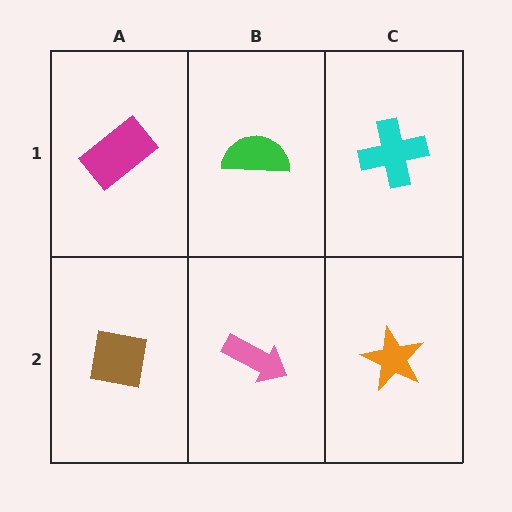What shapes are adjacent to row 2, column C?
A cyan cross (row 1, column C), a pink arrow (row 2, column B).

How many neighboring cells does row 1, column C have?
2.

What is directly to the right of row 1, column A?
A green semicircle.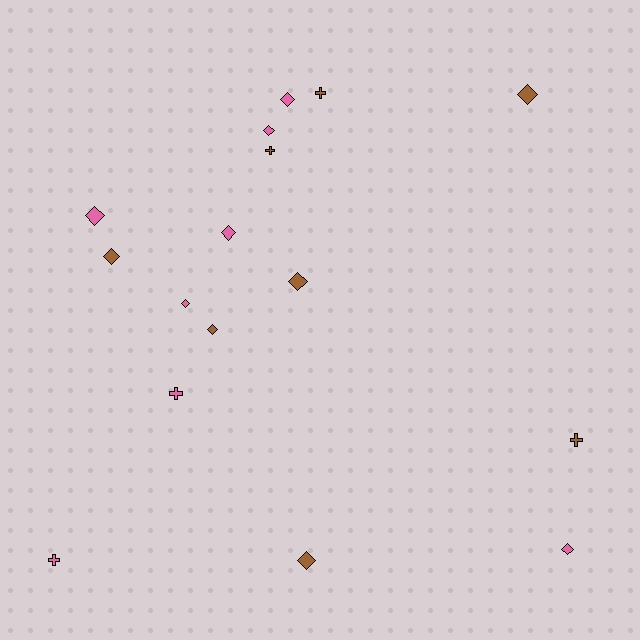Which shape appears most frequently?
Diamond, with 11 objects.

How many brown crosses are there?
There are 3 brown crosses.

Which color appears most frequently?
Brown, with 8 objects.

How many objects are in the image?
There are 16 objects.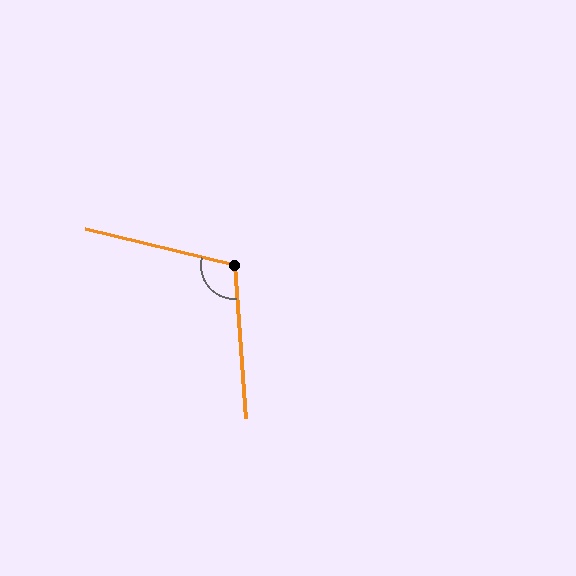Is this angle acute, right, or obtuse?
It is obtuse.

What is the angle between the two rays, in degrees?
Approximately 108 degrees.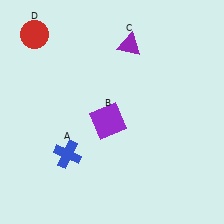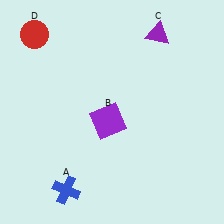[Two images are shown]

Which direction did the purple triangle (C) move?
The purple triangle (C) moved right.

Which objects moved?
The objects that moved are: the blue cross (A), the purple triangle (C).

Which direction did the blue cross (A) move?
The blue cross (A) moved down.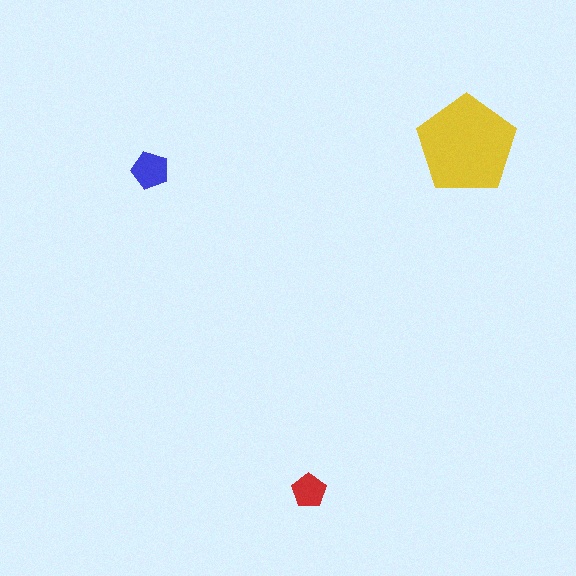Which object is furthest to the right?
The yellow pentagon is rightmost.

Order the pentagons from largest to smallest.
the yellow one, the blue one, the red one.